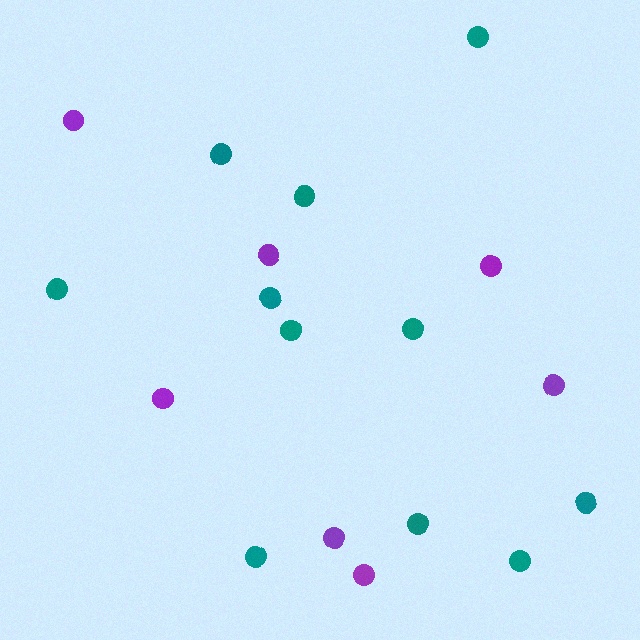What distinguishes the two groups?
There are 2 groups: one group of teal circles (11) and one group of purple circles (7).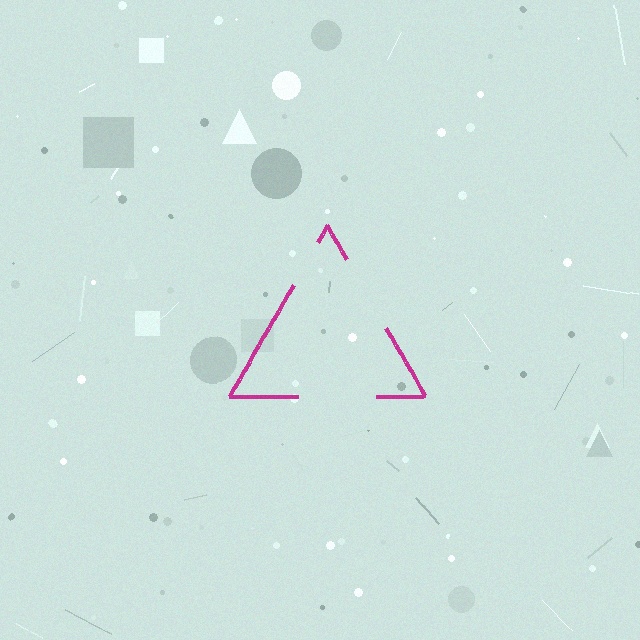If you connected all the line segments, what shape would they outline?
They would outline a triangle.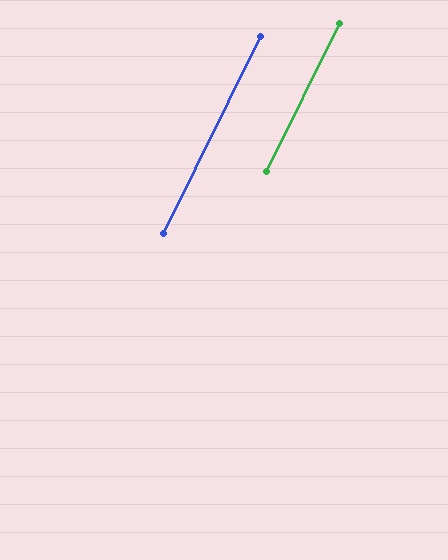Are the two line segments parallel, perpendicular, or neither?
Parallel — their directions differ by only 0.1°.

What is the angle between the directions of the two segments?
Approximately 0 degrees.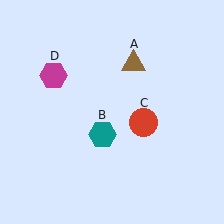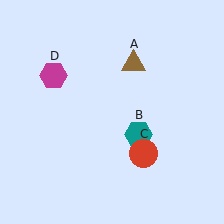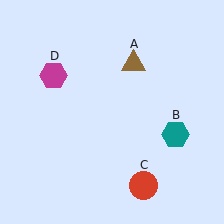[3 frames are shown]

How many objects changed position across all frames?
2 objects changed position: teal hexagon (object B), red circle (object C).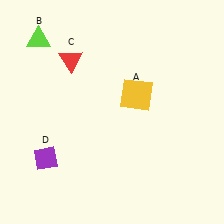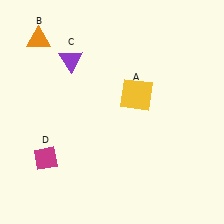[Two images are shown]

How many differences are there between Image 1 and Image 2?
There are 3 differences between the two images.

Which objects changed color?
B changed from lime to orange. C changed from red to purple. D changed from purple to magenta.